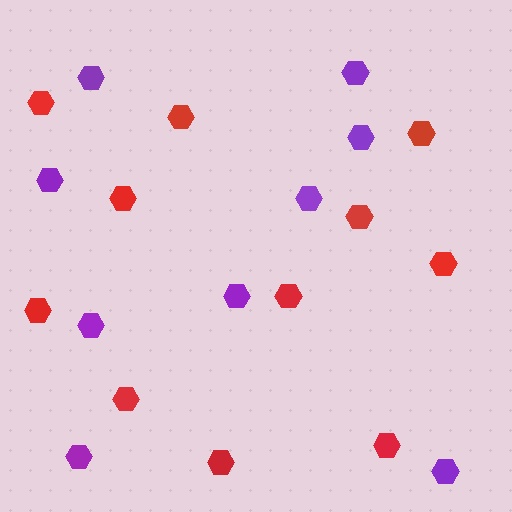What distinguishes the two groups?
There are 2 groups: one group of purple hexagons (9) and one group of red hexagons (11).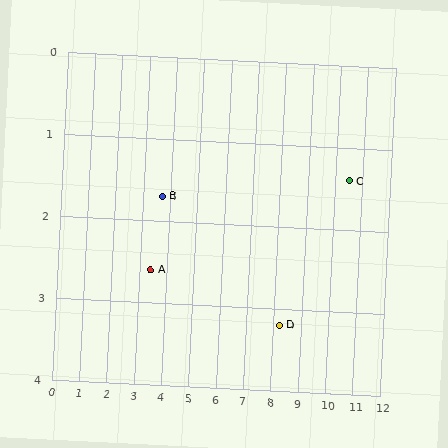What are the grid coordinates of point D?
Point D is at approximately (8.2, 3.2).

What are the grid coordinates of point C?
Point C is at approximately (10.5, 1.4).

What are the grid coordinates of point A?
Point A is at approximately (3.4, 2.6).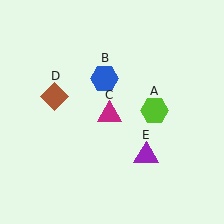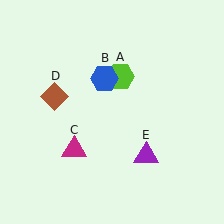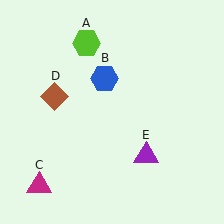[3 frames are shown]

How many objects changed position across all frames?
2 objects changed position: lime hexagon (object A), magenta triangle (object C).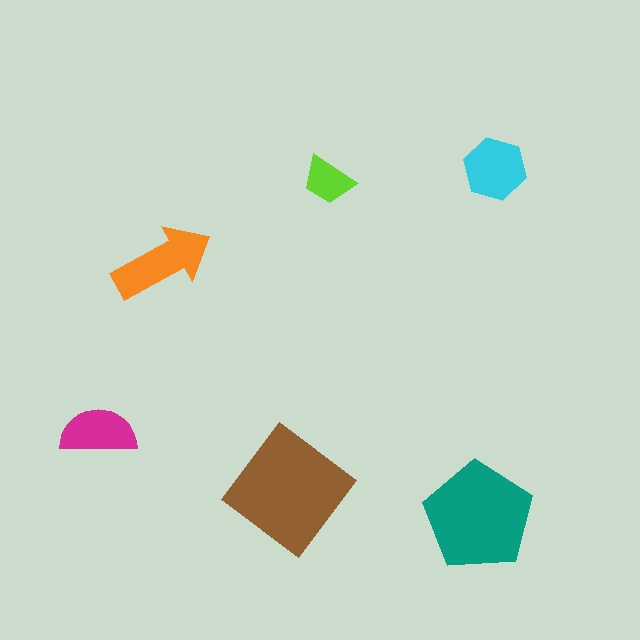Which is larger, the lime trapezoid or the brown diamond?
The brown diamond.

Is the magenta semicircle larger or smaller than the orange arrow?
Smaller.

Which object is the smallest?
The lime trapezoid.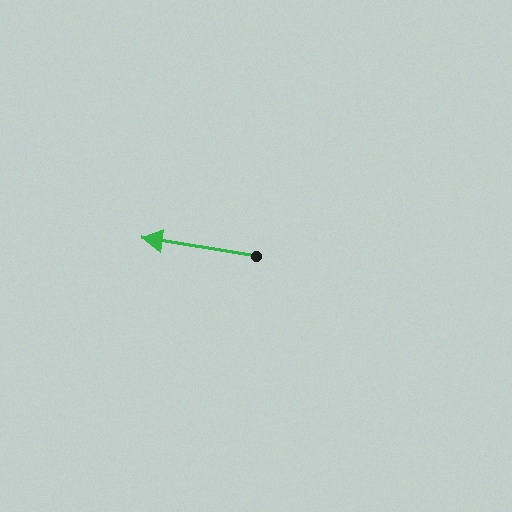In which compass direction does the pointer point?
West.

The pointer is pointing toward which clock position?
Roughly 9 o'clock.